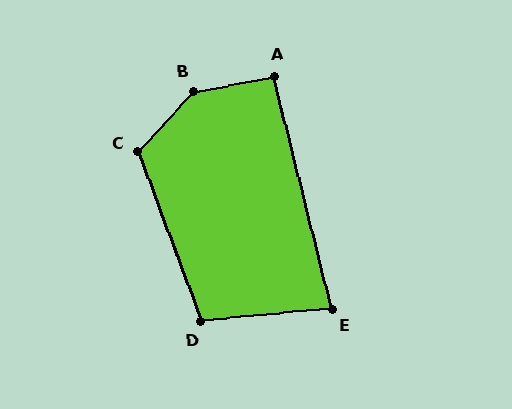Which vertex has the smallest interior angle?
E, at approximately 81 degrees.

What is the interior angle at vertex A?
Approximately 94 degrees (approximately right).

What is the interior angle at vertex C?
Approximately 117 degrees (obtuse).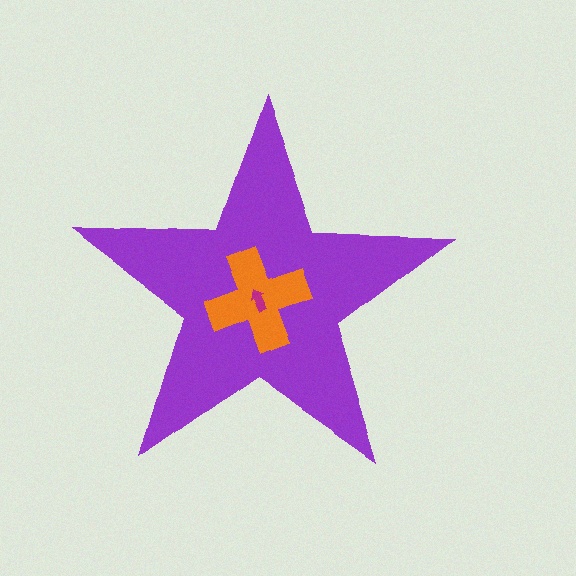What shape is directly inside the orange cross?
The magenta arrow.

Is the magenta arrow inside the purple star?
Yes.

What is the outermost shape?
The purple star.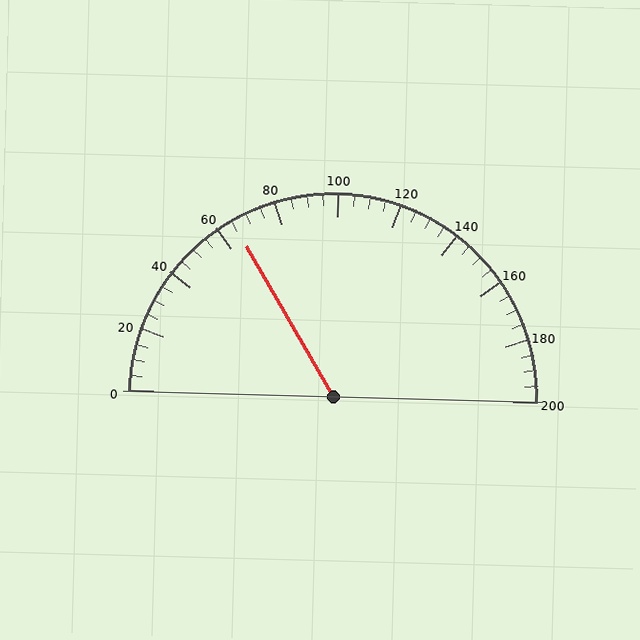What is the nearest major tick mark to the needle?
The nearest major tick mark is 60.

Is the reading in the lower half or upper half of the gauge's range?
The reading is in the lower half of the range (0 to 200).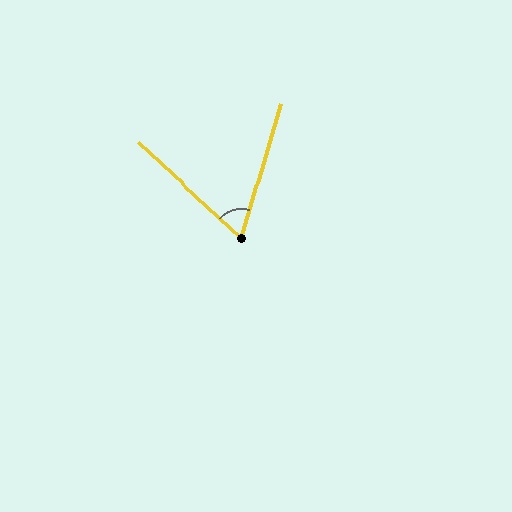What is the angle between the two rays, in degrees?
Approximately 64 degrees.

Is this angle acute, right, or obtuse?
It is acute.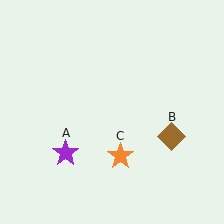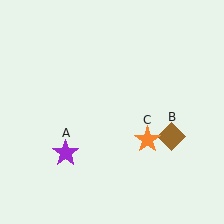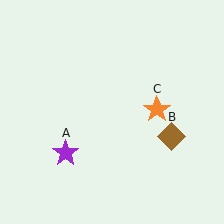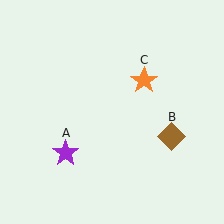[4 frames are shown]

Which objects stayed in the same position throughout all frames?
Purple star (object A) and brown diamond (object B) remained stationary.